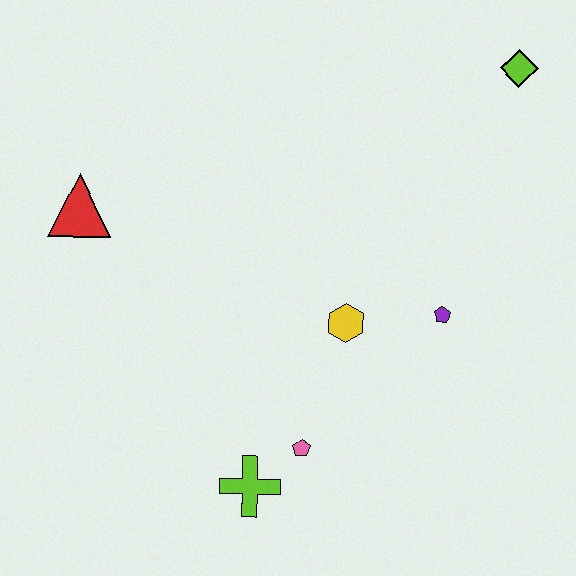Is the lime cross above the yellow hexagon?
No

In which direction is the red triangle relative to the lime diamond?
The red triangle is to the left of the lime diamond.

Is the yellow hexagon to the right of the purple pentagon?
No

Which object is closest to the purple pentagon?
The yellow hexagon is closest to the purple pentagon.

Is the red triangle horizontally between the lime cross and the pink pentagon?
No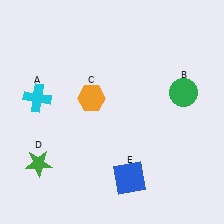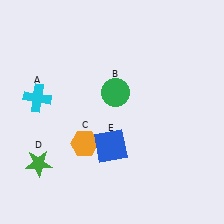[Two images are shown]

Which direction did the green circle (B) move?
The green circle (B) moved left.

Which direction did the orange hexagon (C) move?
The orange hexagon (C) moved down.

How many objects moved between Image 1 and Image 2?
3 objects moved between the two images.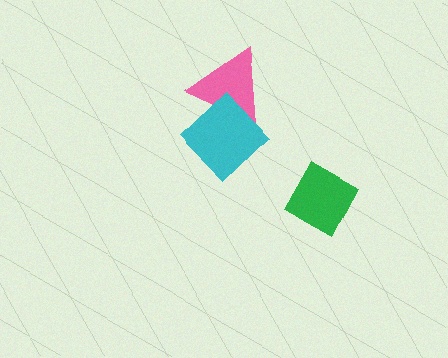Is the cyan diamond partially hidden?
No, no other shape covers it.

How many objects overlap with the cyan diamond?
1 object overlaps with the cyan diamond.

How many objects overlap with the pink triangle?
1 object overlaps with the pink triangle.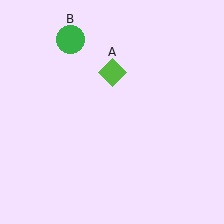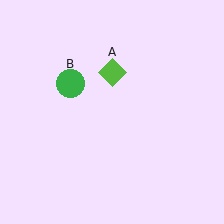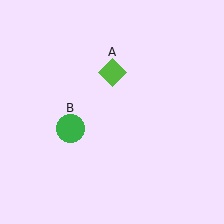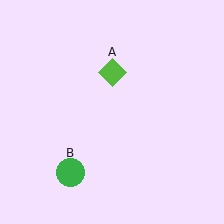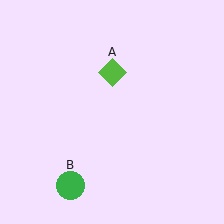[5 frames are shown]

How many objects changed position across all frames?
1 object changed position: green circle (object B).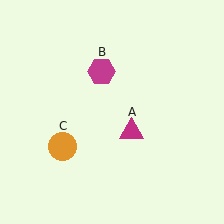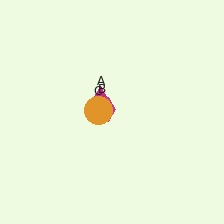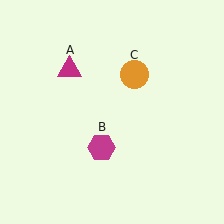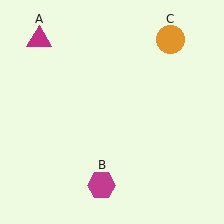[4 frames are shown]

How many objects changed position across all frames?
3 objects changed position: magenta triangle (object A), magenta hexagon (object B), orange circle (object C).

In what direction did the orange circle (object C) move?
The orange circle (object C) moved up and to the right.